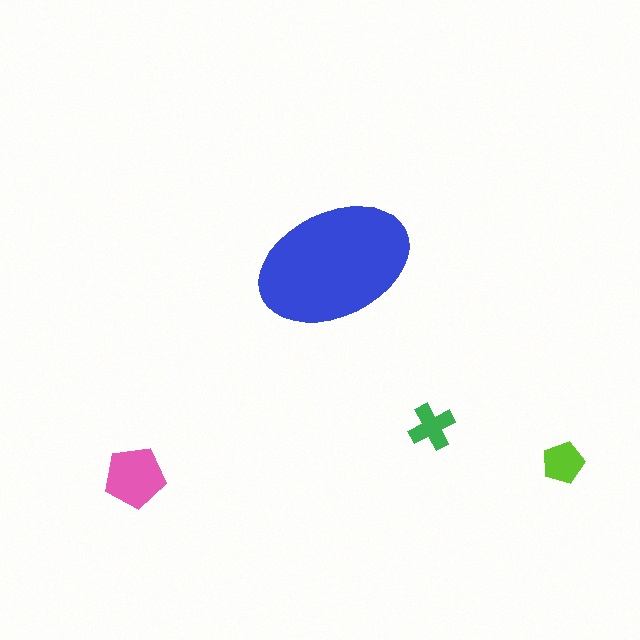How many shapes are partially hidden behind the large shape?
0 shapes are partially hidden.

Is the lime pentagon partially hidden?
No, the lime pentagon is fully visible.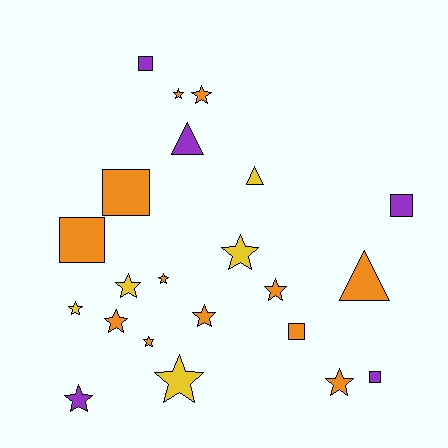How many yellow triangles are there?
There is 1 yellow triangle.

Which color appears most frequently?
Orange, with 12 objects.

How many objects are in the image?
There are 22 objects.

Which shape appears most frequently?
Star, with 13 objects.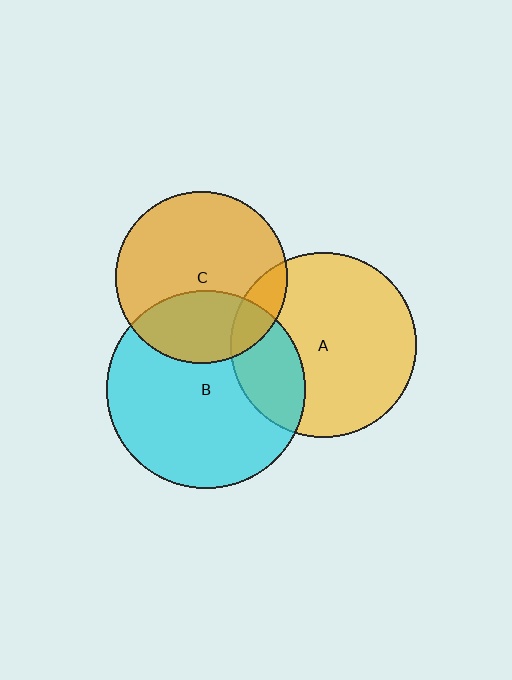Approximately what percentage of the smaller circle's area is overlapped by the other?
Approximately 15%.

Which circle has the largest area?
Circle B (cyan).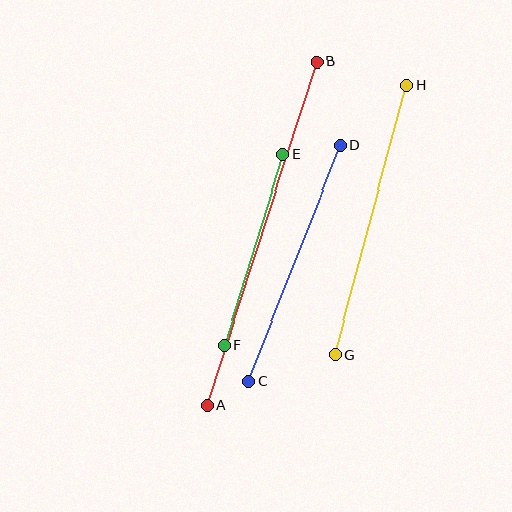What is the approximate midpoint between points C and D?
The midpoint is at approximately (295, 263) pixels.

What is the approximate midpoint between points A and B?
The midpoint is at approximately (262, 234) pixels.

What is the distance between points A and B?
The distance is approximately 361 pixels.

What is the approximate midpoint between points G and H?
The midpoint is at approximately (371, 220) pixels.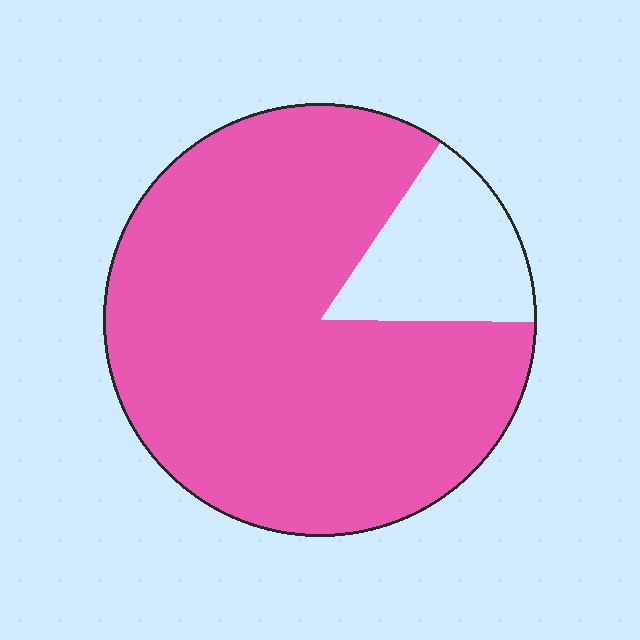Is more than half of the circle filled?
Yes.